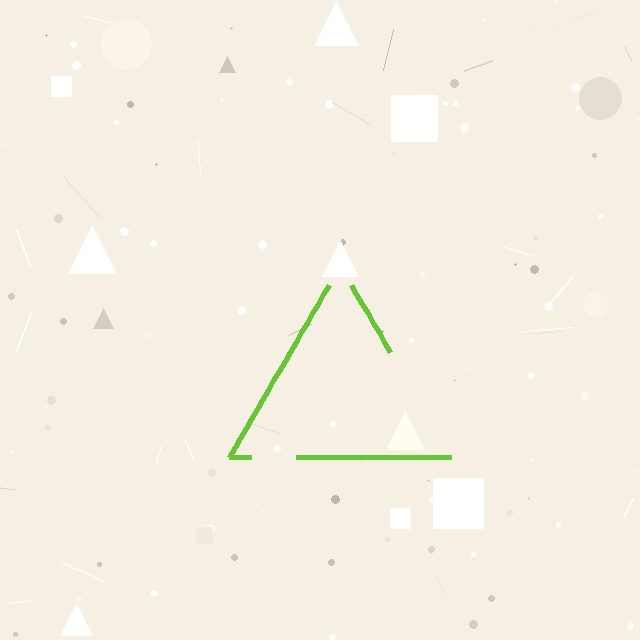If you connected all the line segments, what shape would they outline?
They would outline a triangle.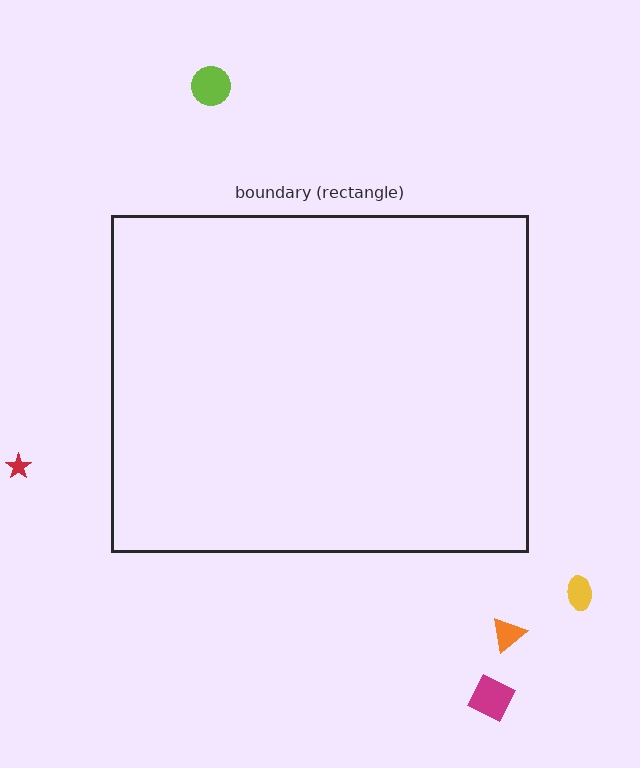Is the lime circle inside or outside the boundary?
Outside.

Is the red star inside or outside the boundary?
Outside.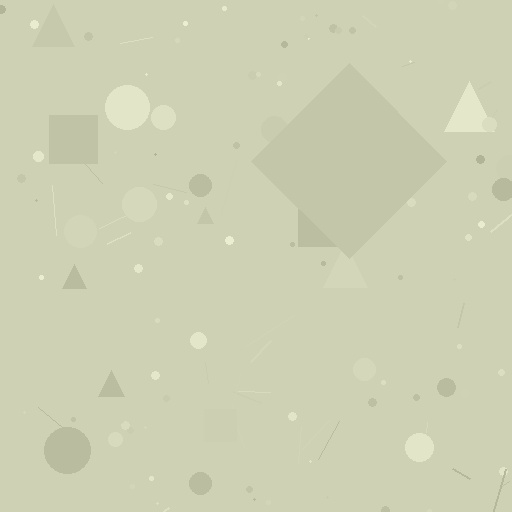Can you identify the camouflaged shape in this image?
The camouflaged shape is a diamond.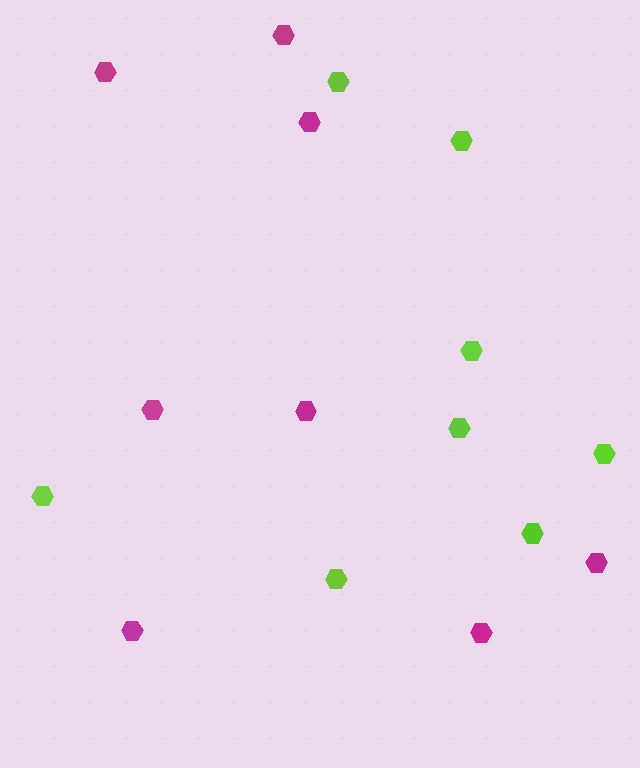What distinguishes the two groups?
There are 2 groups: one group of magenta hexagons (8) and one group of lime hexagons (8).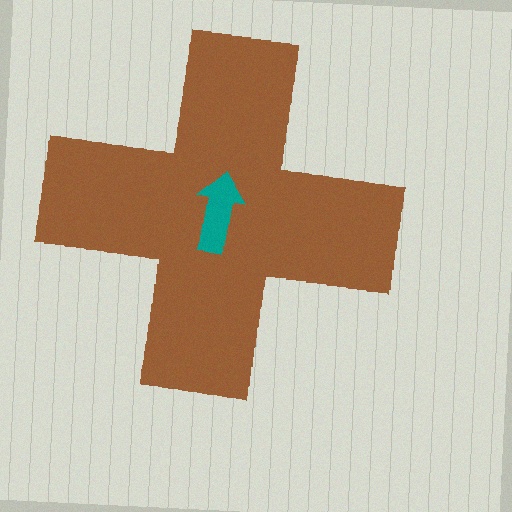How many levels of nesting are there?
2.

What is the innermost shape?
The teal arrow.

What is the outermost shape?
The brown cross.